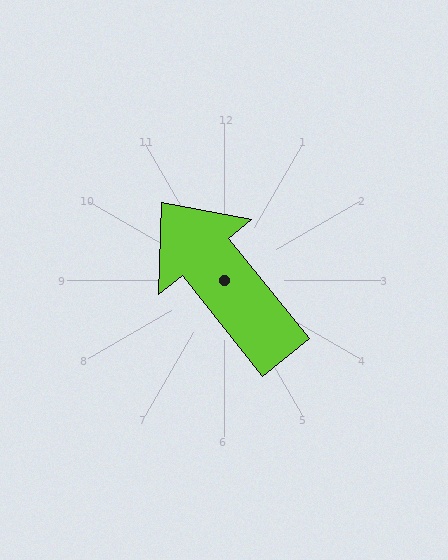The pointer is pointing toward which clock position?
Roughly 11 o'clock.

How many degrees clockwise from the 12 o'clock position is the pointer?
Approximately 321 degrees.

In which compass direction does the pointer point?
Northwest.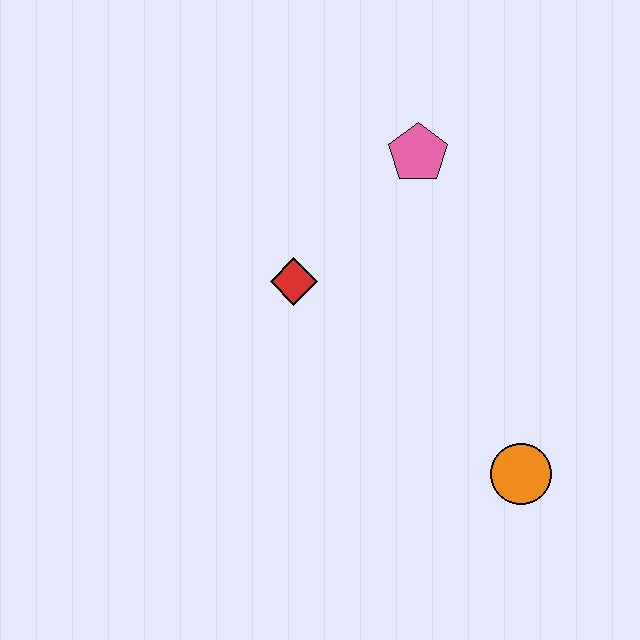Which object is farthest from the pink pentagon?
The orange circle is farthest from the pink pentagon.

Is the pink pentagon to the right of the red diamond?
Yes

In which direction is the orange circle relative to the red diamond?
The orange circle is to the right of the red diamond.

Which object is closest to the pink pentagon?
The red diamond is closest to the pink pentagon.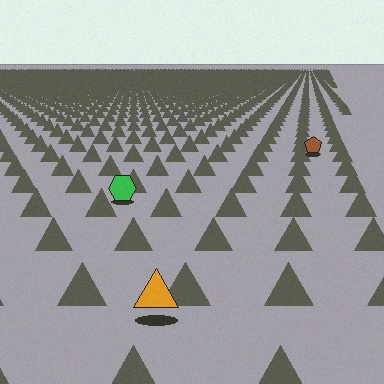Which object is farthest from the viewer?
The brown pentagon is farthest from the viewer. It appears smaller and the ground texture around it is denser.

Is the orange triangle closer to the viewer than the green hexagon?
Yes. The orange triangle is closer — you can tell from the texture gradient: the ground texture is coarser near it.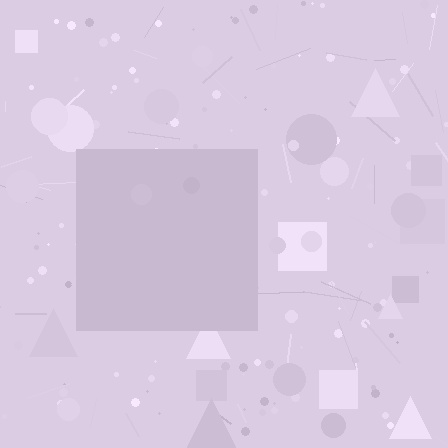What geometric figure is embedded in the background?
A square is embedded in the background.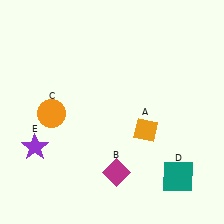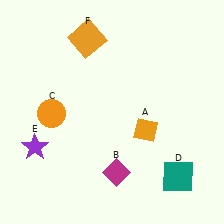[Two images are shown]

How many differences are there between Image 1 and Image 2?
There is 1 difference between the two images.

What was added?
An orange square (F) was added in Image 2.